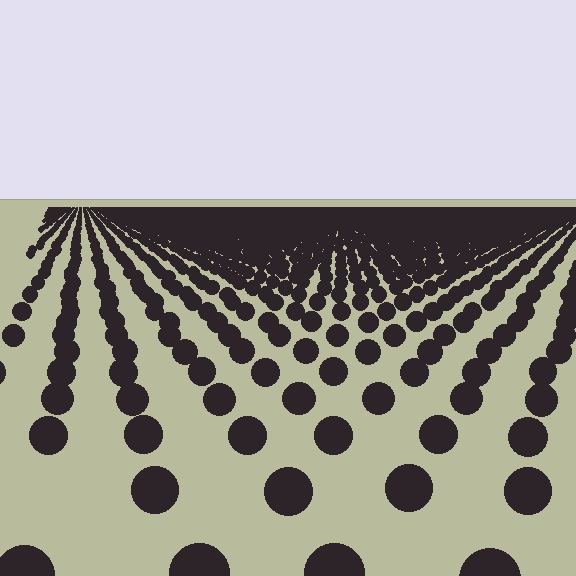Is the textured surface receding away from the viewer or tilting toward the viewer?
The surface is receding away from the viewer. Texture elements get smaller and denser toward the top.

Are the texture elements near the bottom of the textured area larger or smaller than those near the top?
Larger. Near the bottom, elements are closer to the viewer and appear at a bigger on-screen size.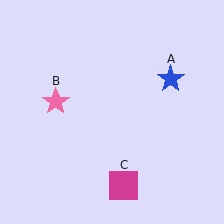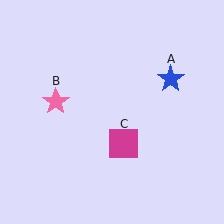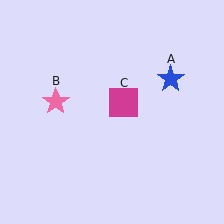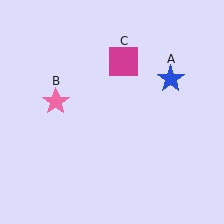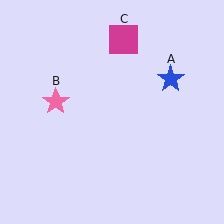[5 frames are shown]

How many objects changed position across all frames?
1 object changed position: magenta square (object C).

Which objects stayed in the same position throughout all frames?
Blue star (object A) and pink star (object B) remained stationary.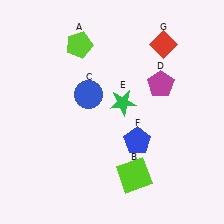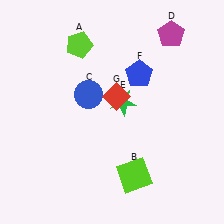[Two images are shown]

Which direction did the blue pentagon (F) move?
The blue pentagon (F) moved up.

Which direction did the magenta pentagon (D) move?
The magenta pentagon (D) moved up.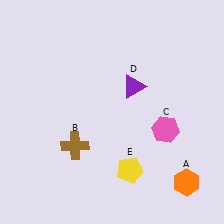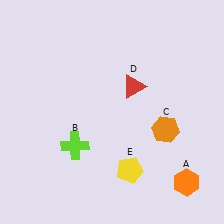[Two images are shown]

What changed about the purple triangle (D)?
In Image 1, D is purple. In Image 2, it changed to red.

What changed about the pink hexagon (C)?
In Image 1, C is pink. In Image 2, it changed to orange.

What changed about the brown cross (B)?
In Image 1, B is brown. In Image 2, it changed to lime.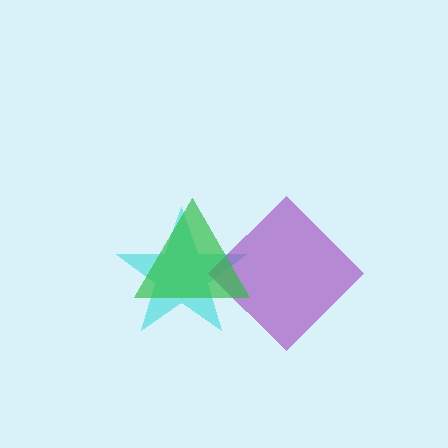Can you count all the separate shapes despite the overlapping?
Yes, there are 3 separate shapes.